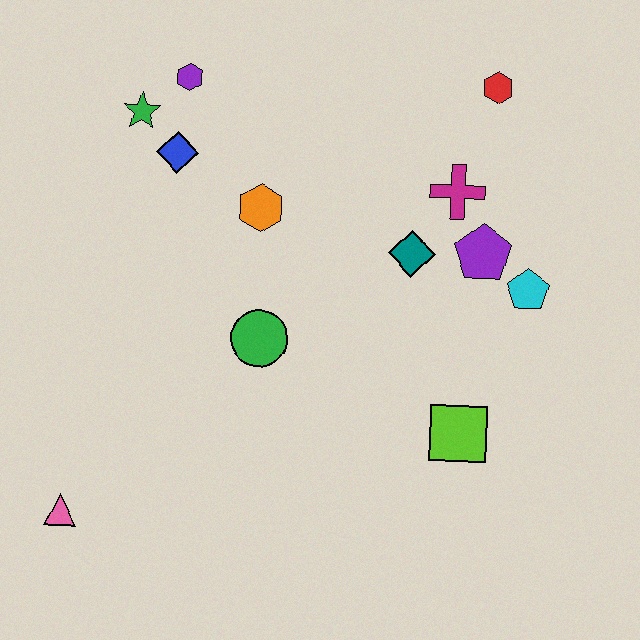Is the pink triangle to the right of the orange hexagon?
No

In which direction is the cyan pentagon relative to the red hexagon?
The cyan pentagon is below the red hexagon.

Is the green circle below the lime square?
No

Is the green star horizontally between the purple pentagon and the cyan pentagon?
No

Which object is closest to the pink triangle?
The green circle is closest to the pink triangle.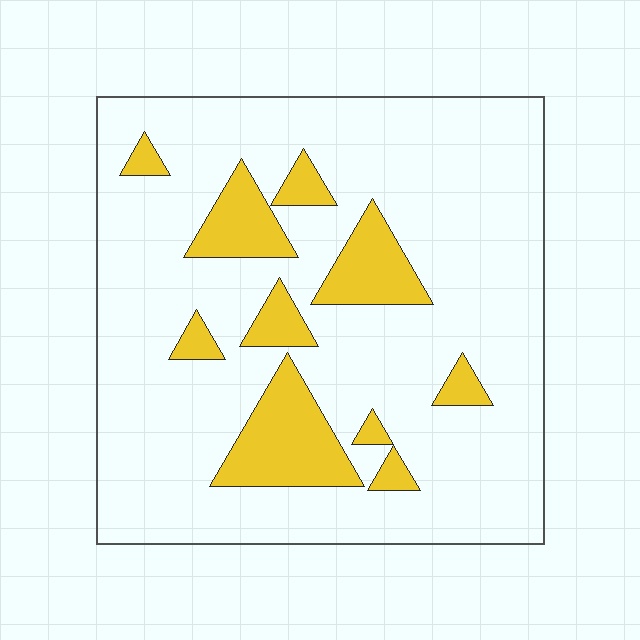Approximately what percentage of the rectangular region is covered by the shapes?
Approximately 15%.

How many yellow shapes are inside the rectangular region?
10.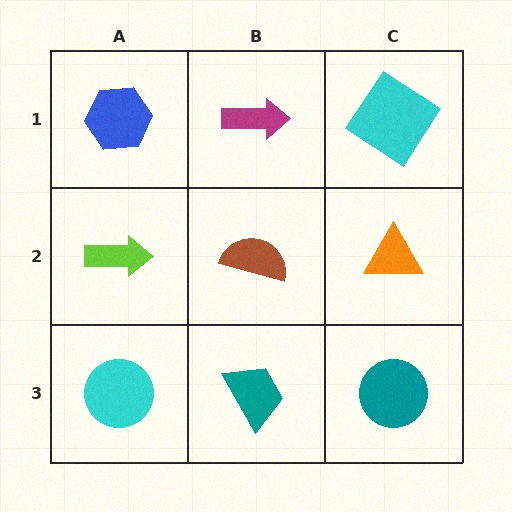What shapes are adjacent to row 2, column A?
A blue hexagon (row 1, column A), a cyan circle (row 3, column A), a brown semicircle (row 2, column B).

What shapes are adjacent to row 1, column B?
A brown semicircle (row 2, column B), a blue hexagon (row 1, column A), a cyan diamond (row 1, column C).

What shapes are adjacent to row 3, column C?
An orange triangle (row 2, column C), a teal trapezoid (row 3, column B).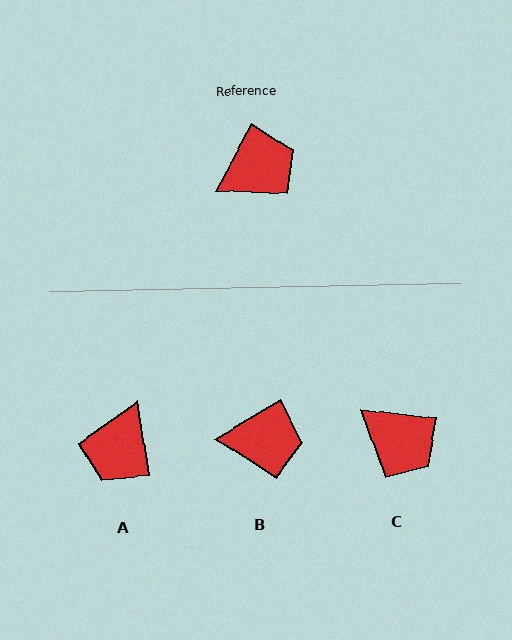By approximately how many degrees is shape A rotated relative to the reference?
Approximately 142 degrees clockwise.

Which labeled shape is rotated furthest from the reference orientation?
A, about 142 degrees away.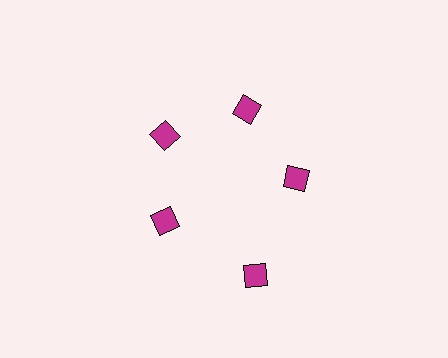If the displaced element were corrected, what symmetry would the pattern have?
It would have 5-fold rotational symmetry — the pattern would map onto itself every 72 degrees.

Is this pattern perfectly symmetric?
No. The 5 magenta diamonds are arranged in a ring, but one element near the 5 o'clock position is pushed outward from the center, breaking the 5-fold rotational symmetry.